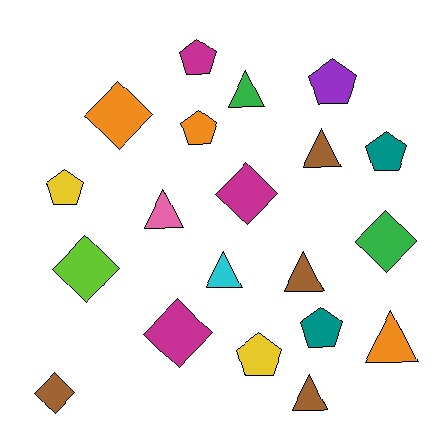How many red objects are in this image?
There are no red objects.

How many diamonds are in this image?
There are 6 diamonds.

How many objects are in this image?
There are 20 objects.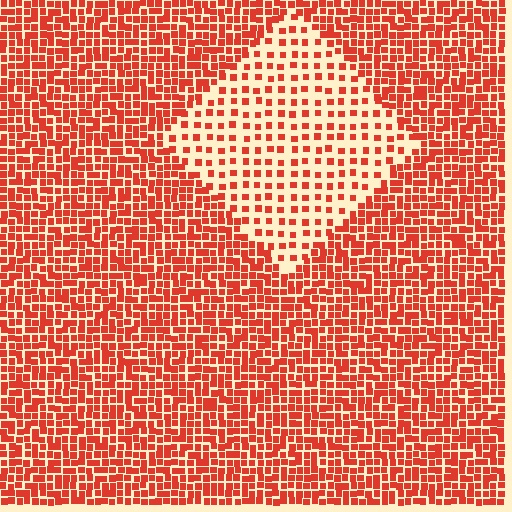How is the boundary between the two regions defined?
The boundary is defined by a change in element density (approximately 2.4x ratio). All elements are the same color, size, and shape.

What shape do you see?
I see a diamond.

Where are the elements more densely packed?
The elements are more densely packed outside the diamond boundary.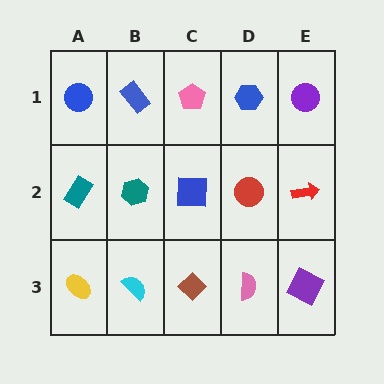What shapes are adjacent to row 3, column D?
A red circle (row 2, column D), a brown diamond (row 3, column C), a purple square (row 3, column E).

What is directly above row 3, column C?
A blue square.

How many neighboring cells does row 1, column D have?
3.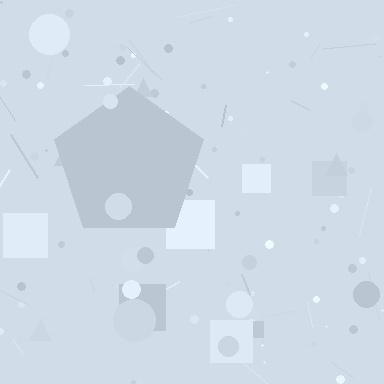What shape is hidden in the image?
A pentagon is hidden in the image.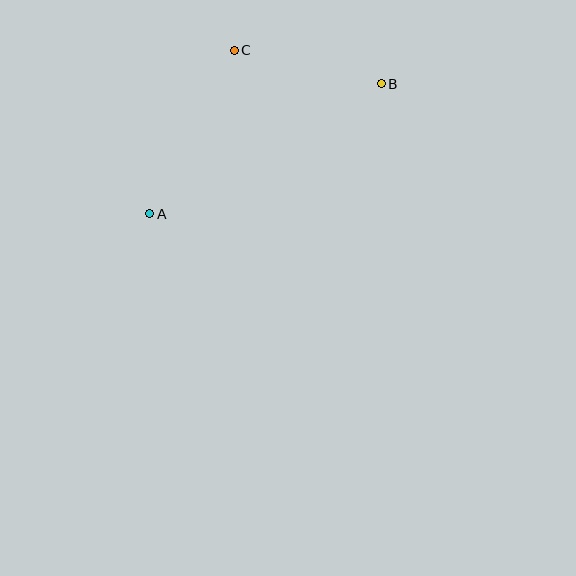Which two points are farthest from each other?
Points A and B are farthest from each other.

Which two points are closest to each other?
Points B and C are closest to each other.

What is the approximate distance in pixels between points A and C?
The distance between A and C is approximately 184 pixels.